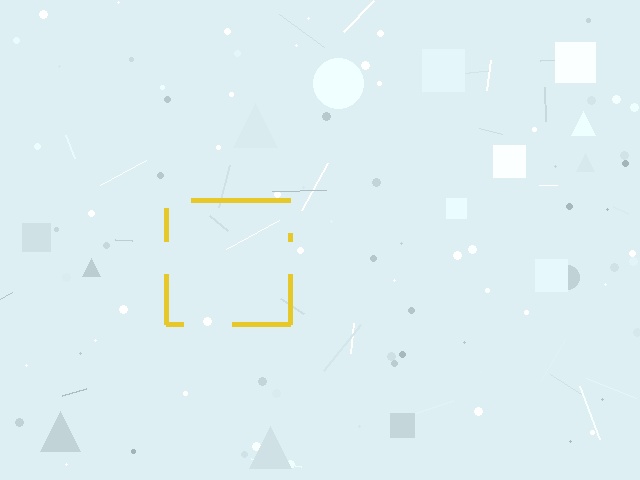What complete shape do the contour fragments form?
The contour fragments form a square.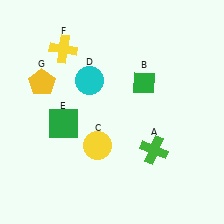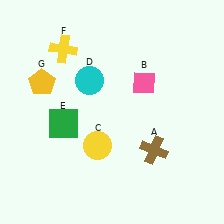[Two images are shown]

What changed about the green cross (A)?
In Image 1, A is green. In Image 2, it changed to brown.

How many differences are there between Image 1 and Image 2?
There are 2 differences between the two images.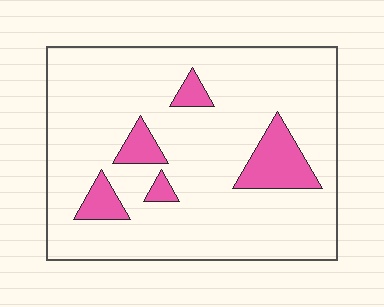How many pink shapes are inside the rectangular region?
5.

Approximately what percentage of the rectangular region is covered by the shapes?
Approximately 15%.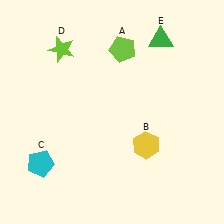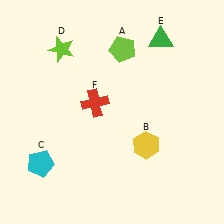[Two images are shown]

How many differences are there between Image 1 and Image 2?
There is 1 difference between the two images.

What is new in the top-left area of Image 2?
A red cross (F) was added in the top-left area of Image 2.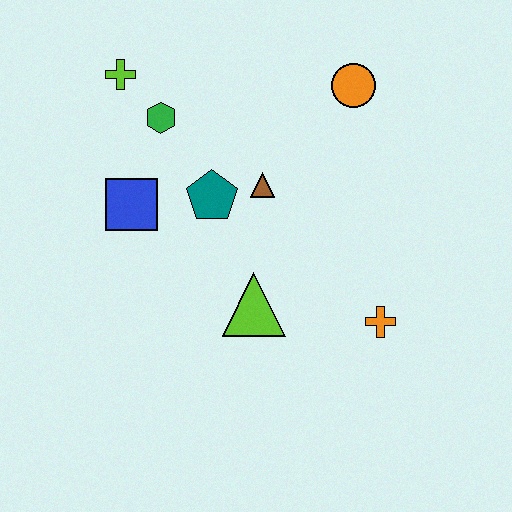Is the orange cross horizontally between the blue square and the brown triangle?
No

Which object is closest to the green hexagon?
The lime cross is closest to the green hexagon.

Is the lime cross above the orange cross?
Yes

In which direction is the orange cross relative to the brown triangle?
The orange cross is below the brown triangle.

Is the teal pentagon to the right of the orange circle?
No